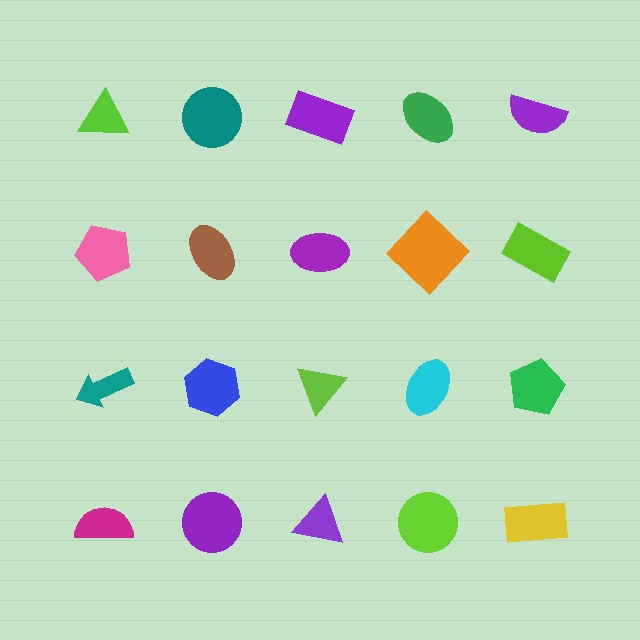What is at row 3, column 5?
A green pentagon.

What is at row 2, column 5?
A lime rectangle.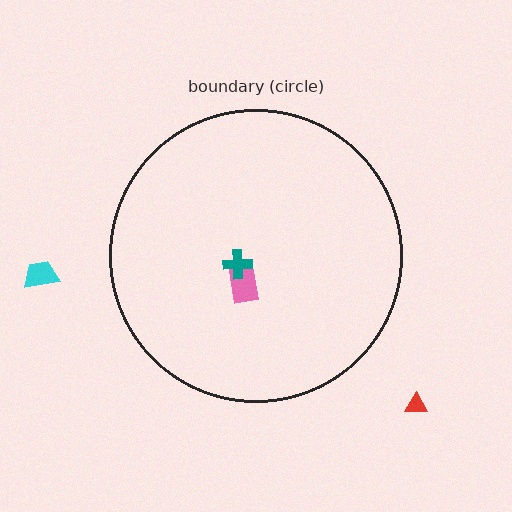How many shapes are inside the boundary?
2 inside, 2 outside.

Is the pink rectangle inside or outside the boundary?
Inside.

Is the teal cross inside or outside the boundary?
Inside.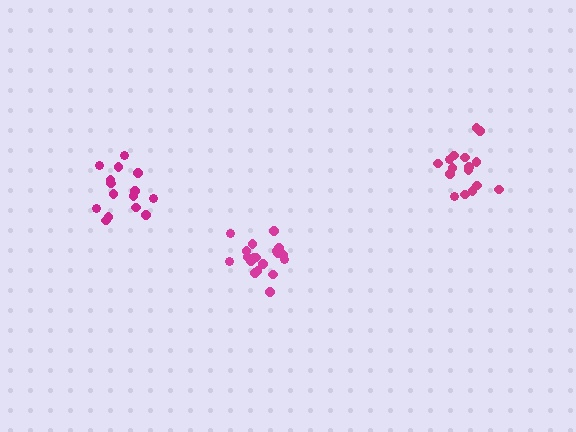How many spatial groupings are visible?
There are 3 spatial groupings.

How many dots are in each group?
Group 1: 16 dots, Group 2: 19 dots, Group 3: 15 dots (50 total).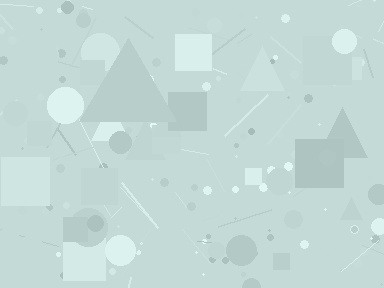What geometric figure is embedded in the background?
A triangle is embedded in the background.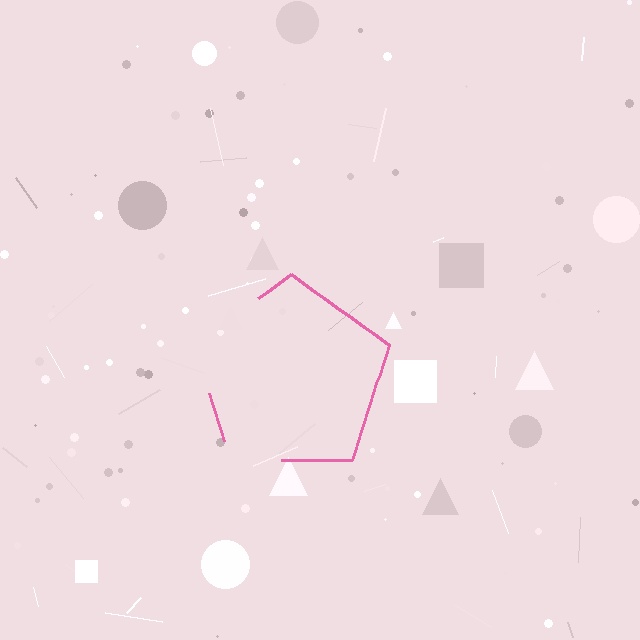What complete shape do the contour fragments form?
The contour fragments form a pentagon.